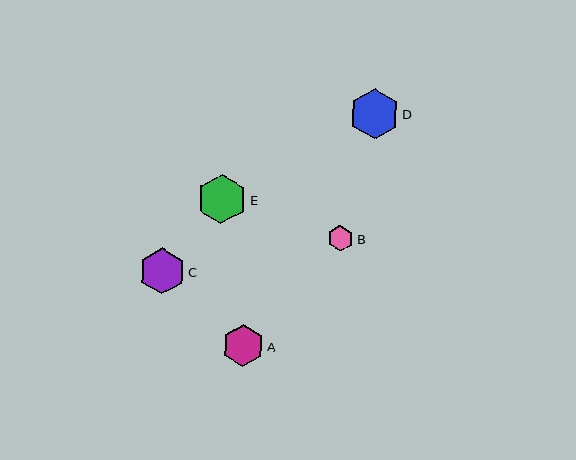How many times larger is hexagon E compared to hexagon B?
Hexagon E is approximately 1.9 times the size of hexagon B.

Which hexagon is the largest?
Hexagon D is the largest with a size of approximately 50 pixels.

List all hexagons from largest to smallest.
From largest to smallest: D, E, C, A, B.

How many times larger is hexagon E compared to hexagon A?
Hexagon E is approximately 1.2 times the size of hexagon A.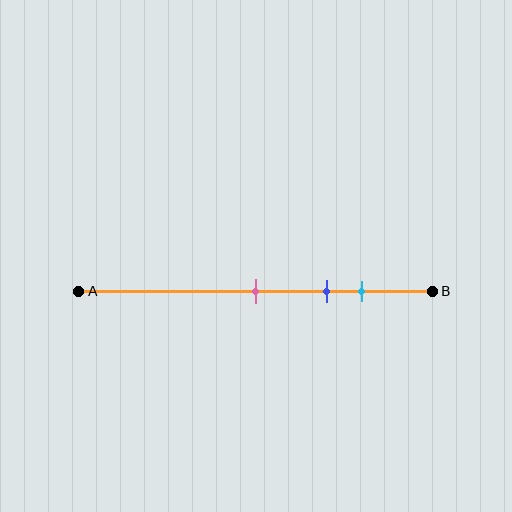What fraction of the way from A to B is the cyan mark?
The cyan mark is approximately 80% (0.8) of the way from A to B.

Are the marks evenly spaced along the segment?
Yes, the marks are approximately evenly spaced.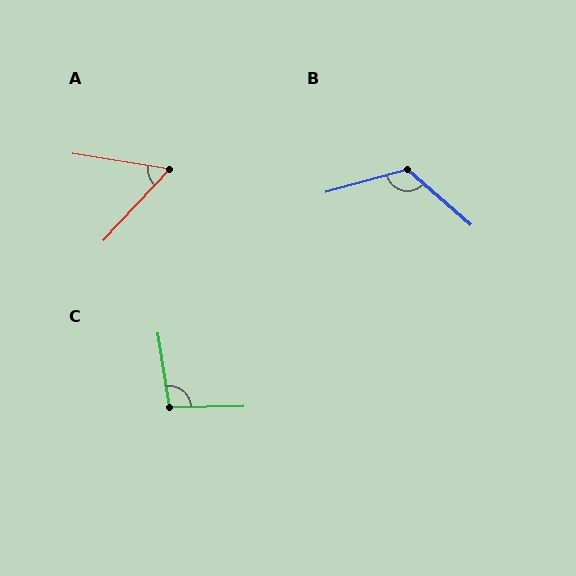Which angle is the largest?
B, at approximately 123 degrees.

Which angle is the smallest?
A, at approximately 57 degrees.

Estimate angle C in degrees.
Approximately 98 degrees.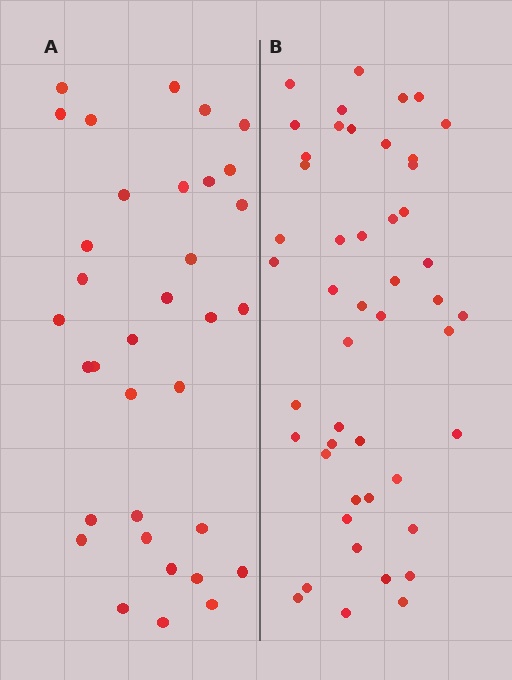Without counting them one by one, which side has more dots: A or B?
Region B (the right region) has more dots.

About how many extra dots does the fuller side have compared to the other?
Region B has approximately 15 more dots than region A.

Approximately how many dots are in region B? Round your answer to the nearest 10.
About 50 dots. (The exact count is 48, which rounds to 50.)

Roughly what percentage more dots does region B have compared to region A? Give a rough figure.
About 40% more.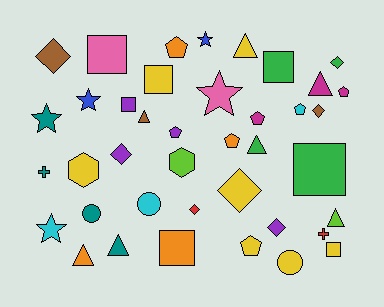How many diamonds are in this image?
There are 7 diamonds.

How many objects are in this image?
There are 40 objects.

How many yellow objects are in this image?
There are 7 yellow objects.